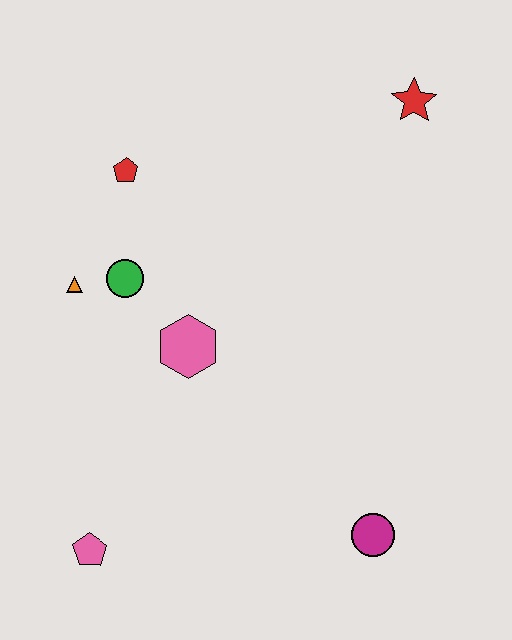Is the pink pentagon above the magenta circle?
No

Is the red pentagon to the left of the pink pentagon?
No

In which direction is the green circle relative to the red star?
The green circle is to the left of the red star.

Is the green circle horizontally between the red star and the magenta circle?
No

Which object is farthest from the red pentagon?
The magenta circle is farthest from the red pentagon.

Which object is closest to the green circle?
The orange triangle is closest to the green circle.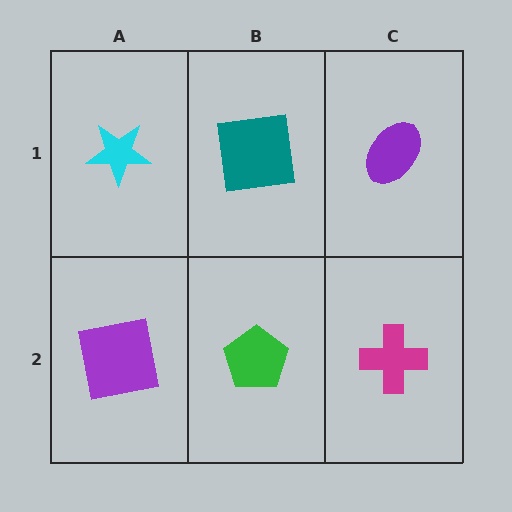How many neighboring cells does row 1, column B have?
3.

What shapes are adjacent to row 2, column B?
A teal square (row 1, column B), a purple square (row 2, column A), a magenta cross (row 2, column C).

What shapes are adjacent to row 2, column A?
A cyan star (row 1, column A), a green pentagon (row 2, column B).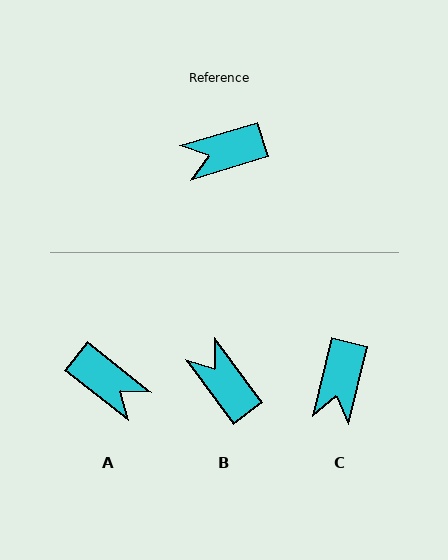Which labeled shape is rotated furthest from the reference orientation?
A, about 125 degrees away.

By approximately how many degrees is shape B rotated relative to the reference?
Approximately 70 degrees clockwise.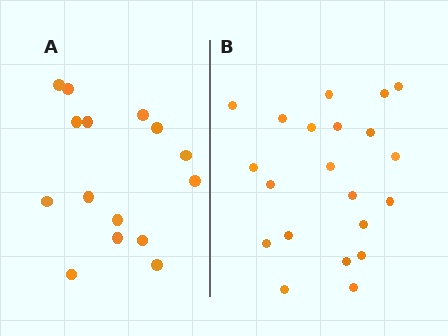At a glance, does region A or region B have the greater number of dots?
Region B (the right region) has more dots.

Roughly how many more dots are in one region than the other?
Region B has about 6 more dots than region A.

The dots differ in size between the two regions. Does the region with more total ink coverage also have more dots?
No. Region A has more total ink coverage because its dots are larger, but region B actually contains more individual dots. Total area can be misleading — the number of items is what matters here.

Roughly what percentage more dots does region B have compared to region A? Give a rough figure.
About 40% more.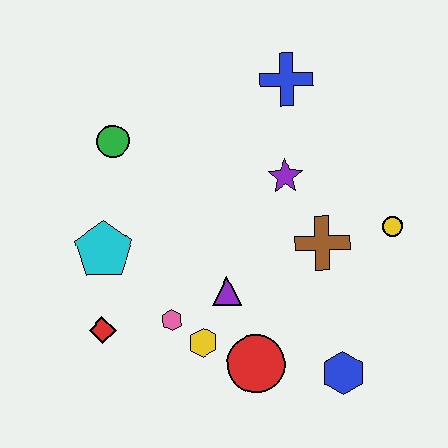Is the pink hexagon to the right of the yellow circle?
No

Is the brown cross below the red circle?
No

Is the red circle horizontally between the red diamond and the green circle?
No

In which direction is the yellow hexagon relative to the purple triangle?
The yellow hexagon is below the purple triangle.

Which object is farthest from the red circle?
The blue cross is farthest from the red circle.